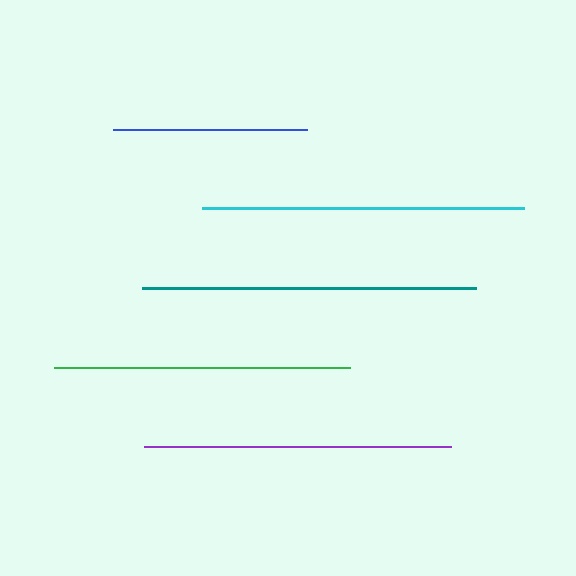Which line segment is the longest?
The teal line is the longest at approximately 334 pixels.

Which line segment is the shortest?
The blue line is the shortest at approximately 193 pixels.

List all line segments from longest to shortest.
From longest to shortest: teal, cyan, purple, green, blue.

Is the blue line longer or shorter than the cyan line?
The cyan line is longer than the blue line.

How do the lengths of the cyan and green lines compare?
The cyan and green lines are approximately the same length.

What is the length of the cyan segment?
The cyan segment is approximately 322 pixels long.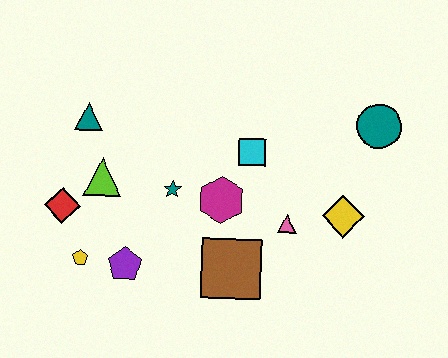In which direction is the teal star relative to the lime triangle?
The teal star is to the right of the lime triangle.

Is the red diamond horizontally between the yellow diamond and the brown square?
No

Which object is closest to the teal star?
The magenta hexagon is closest to the teal star.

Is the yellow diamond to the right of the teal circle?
No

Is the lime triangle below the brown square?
No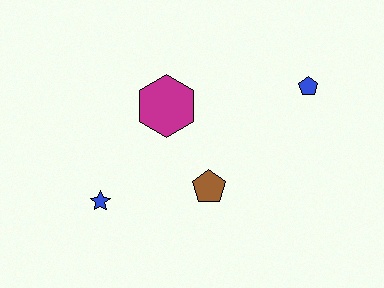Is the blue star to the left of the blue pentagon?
Yes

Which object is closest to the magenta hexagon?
The brown pentagon is closest to the magenta hexagon.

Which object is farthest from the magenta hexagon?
The blue pentagon is farthest from the magenta hexagon.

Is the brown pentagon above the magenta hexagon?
No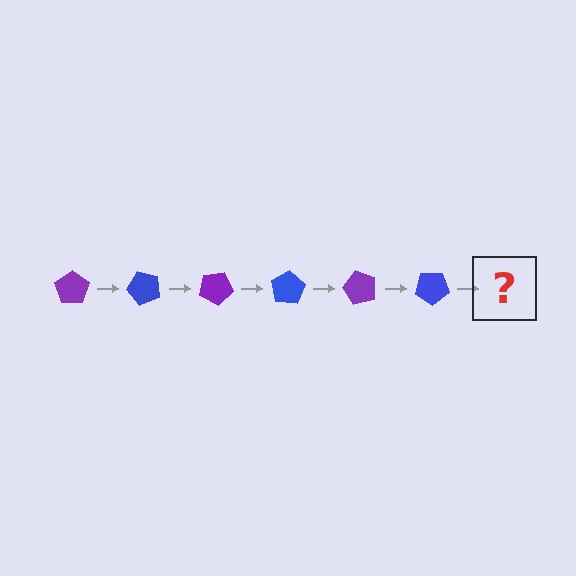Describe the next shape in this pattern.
It should be a purple pentagon, rotated 300 degrees from the start.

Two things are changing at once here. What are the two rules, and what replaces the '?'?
The two rules are that it rotates 50 degrees each step and the color cycles through purple and blue. The '?' should be a purple pentagon, rotated 300 degrees from the start.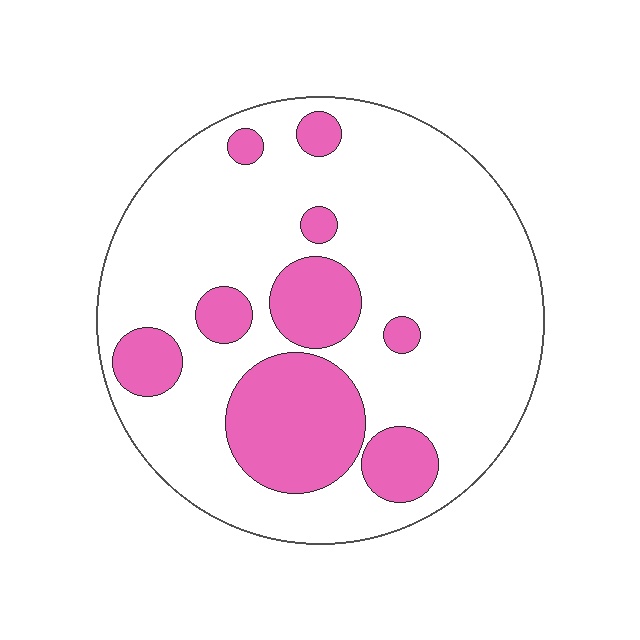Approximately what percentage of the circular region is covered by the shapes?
Approximately 25%.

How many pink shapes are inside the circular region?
9.